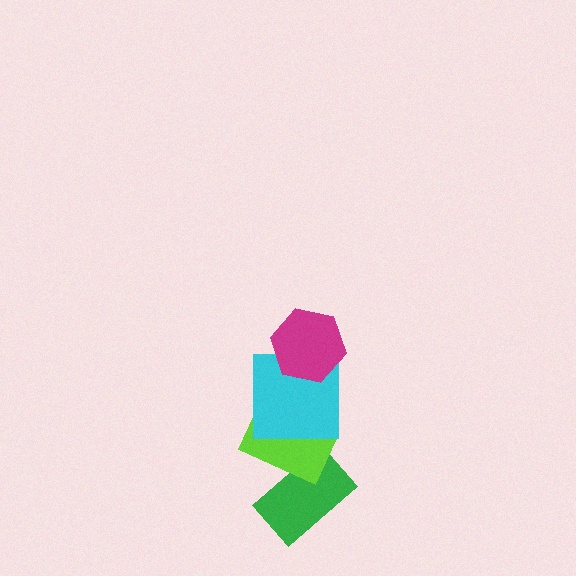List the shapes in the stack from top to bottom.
From top to bottom: the magenta hexagon, the cyan square, the lime rectangle, the green rectangle.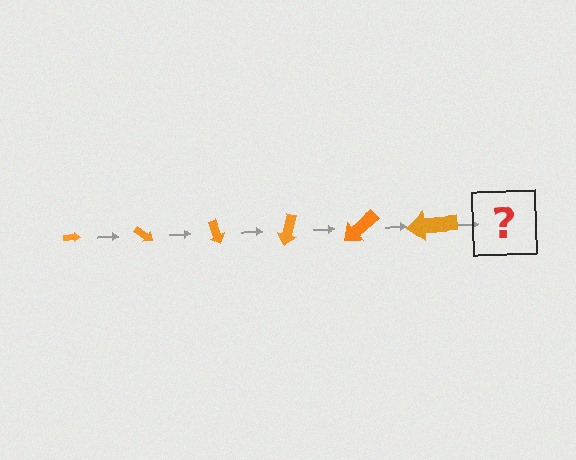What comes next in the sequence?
The next element should be an arrow, larger than the previous one and rotated 210 degrees from the start.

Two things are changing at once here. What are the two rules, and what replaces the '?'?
The two rules are that the arrow grows larger each step and it rotates 35 degrees each step. The '?' should be an arrow, larger than the previous one and rotated 210 degrees from the start.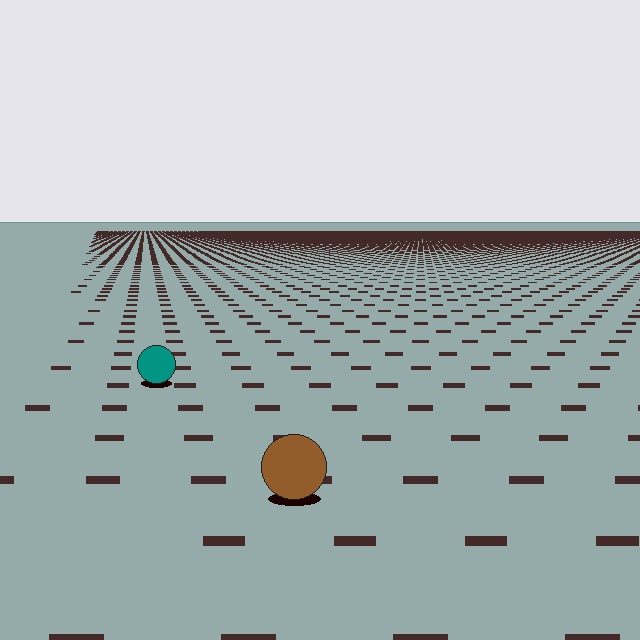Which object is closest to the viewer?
The brown circle is closest. The texture marks near it are larger and more spread out.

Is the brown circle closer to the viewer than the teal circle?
Yes. The brown circle is closer — you can tell from the texture gradient: the ground texture is coarser near it.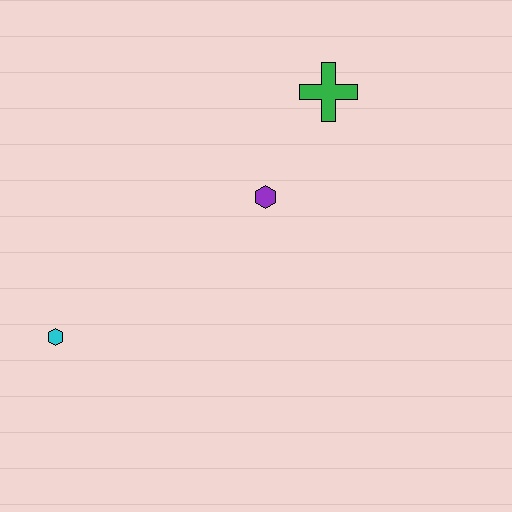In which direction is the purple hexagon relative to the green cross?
The purple hexagon is below the green cross.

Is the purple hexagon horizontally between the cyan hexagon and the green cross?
Yes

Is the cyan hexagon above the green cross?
No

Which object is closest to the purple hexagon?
The green cross is closest to the purple hexagon.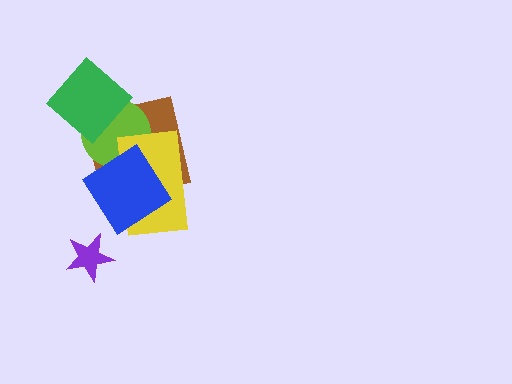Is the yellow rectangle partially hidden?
Yes, it is partially covered by another shape.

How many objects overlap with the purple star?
0 objects overlap with the purple star.